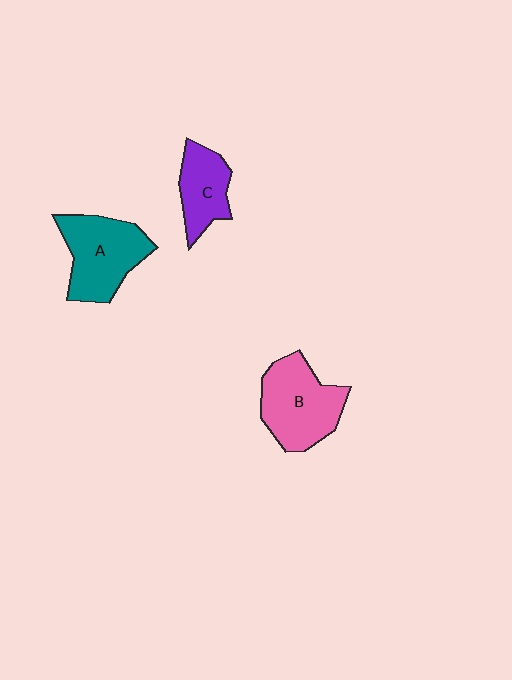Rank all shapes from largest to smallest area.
From largest to smallest: B (pink), A (teal), C (purple).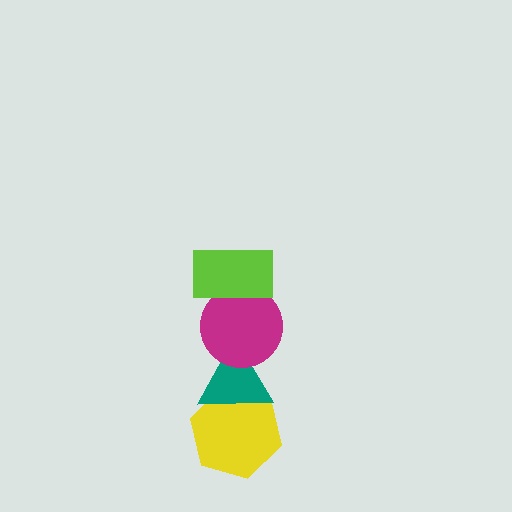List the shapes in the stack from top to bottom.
From top to bottom: the lime rectangle, the magenta circle, the teal triangle, the yellow hexagon.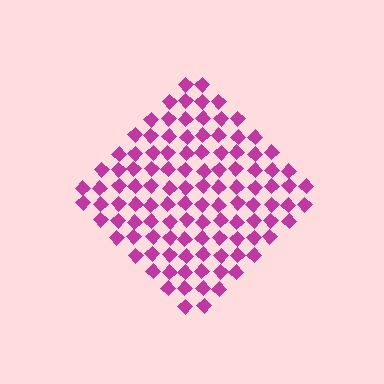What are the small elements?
The small elements are diamonds.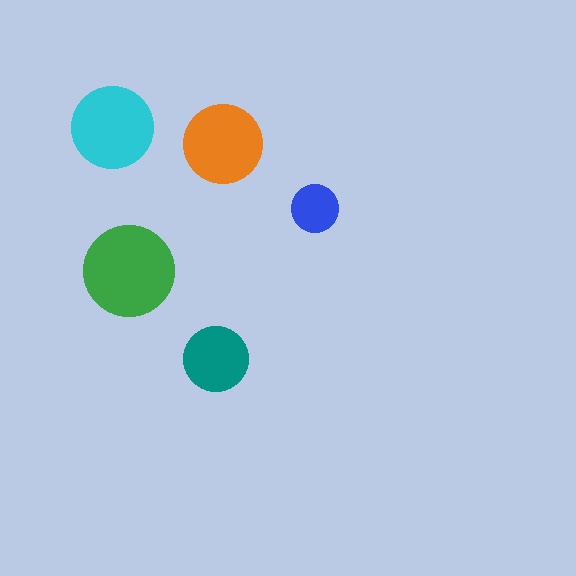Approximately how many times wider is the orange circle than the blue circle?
About 1.5 times wider.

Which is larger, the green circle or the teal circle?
The green one.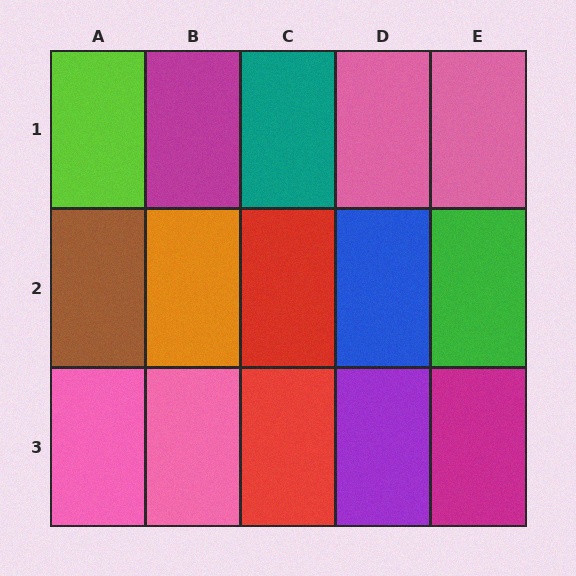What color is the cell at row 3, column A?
Pink.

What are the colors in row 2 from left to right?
Brown, orange, red, blue, green.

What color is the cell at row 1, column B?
Magenta.